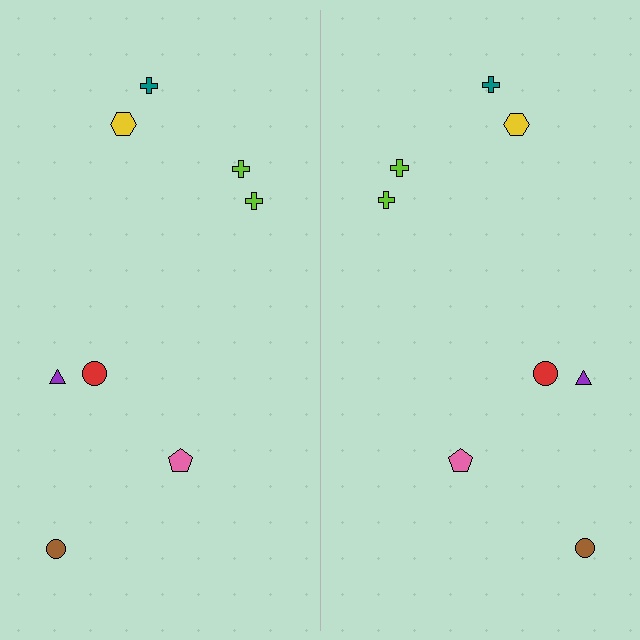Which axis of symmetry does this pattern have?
The pattern has a vertical axis of symmetry running through the center of the image.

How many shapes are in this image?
There are 16 shapes in this image.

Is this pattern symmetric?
Yes, this pattern has bilateral (reflection) symmetry.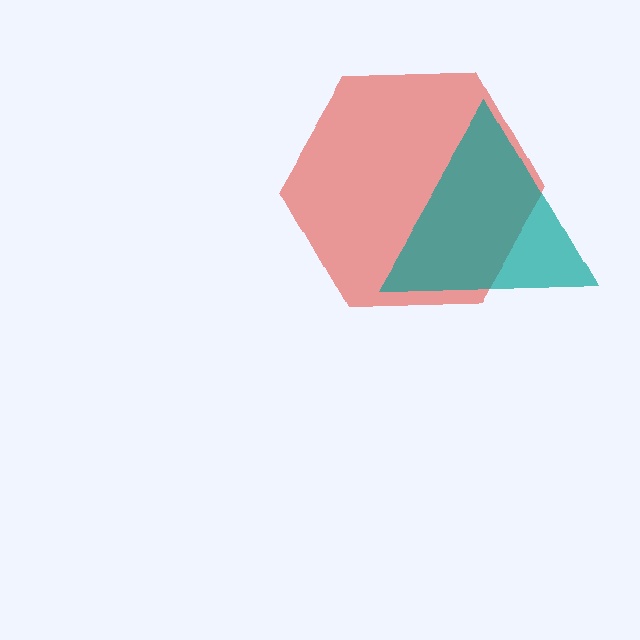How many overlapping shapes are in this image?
There are 2 overlapping shapes in the image.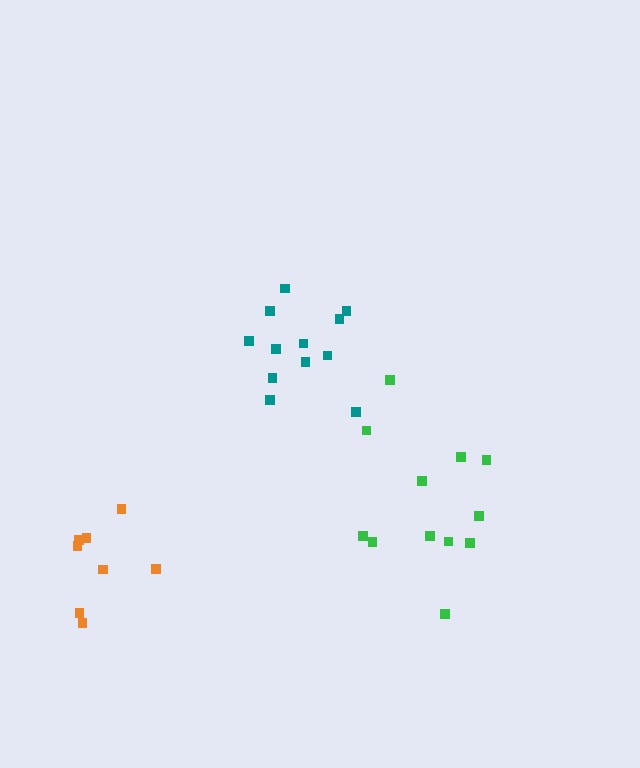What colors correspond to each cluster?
The clusters are colored: orange, green, teal.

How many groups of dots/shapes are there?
There are 3 groups.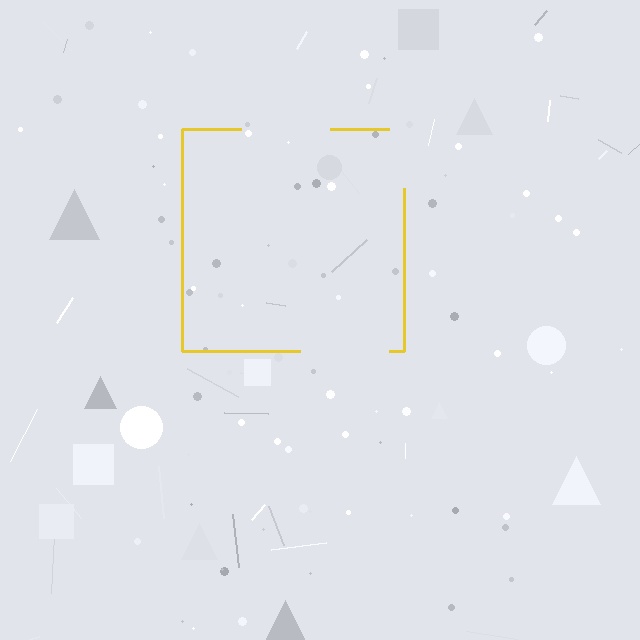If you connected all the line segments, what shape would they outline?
They would outline a square.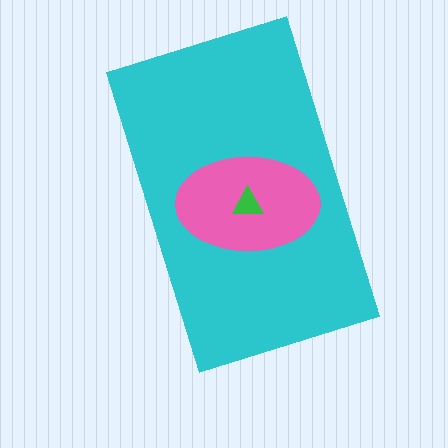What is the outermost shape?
The cyan rectangle.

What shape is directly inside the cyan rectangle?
The pink ellipse.